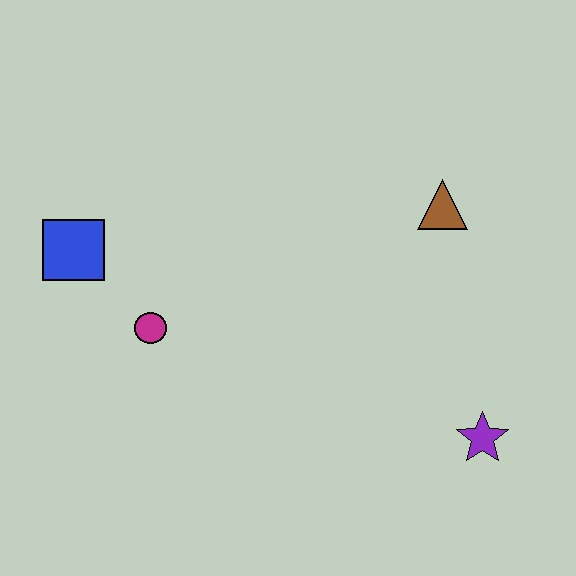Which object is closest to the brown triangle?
The purple star is closest to the brown triangle.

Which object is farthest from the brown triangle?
The blue square is farthest from the brown triangle.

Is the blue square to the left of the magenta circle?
Yes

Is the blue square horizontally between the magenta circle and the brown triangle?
No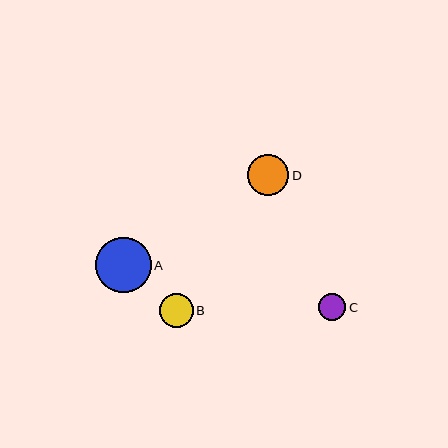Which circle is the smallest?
Circle C is the smallest with a size of approximately 27 pixels.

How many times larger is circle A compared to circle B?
Circle A is approximately 1.6 times the size of circle B.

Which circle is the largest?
Circle A is the largest with a size of approximately 56 pixels.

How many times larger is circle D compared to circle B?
Circle D is approximately 1.2 times the size of circle B.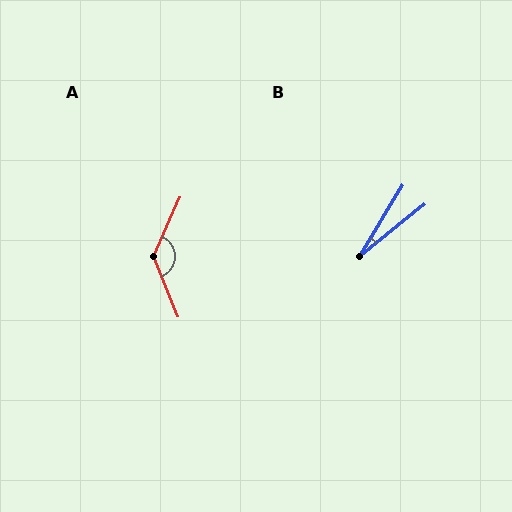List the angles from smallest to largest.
B (21°), A (134°).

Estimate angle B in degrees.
Approximately 21 degrees.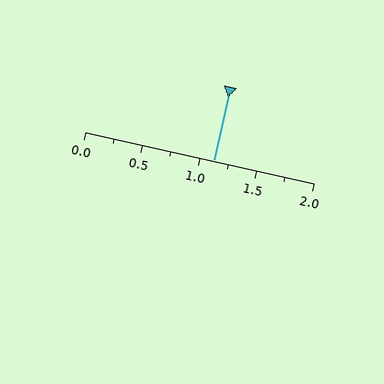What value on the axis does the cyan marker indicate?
The marker indicates approximately 1.12.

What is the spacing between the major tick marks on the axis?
The major ticks are spaced 0.5 apart.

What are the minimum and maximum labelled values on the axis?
The axis runs from 0.0 to 2.0.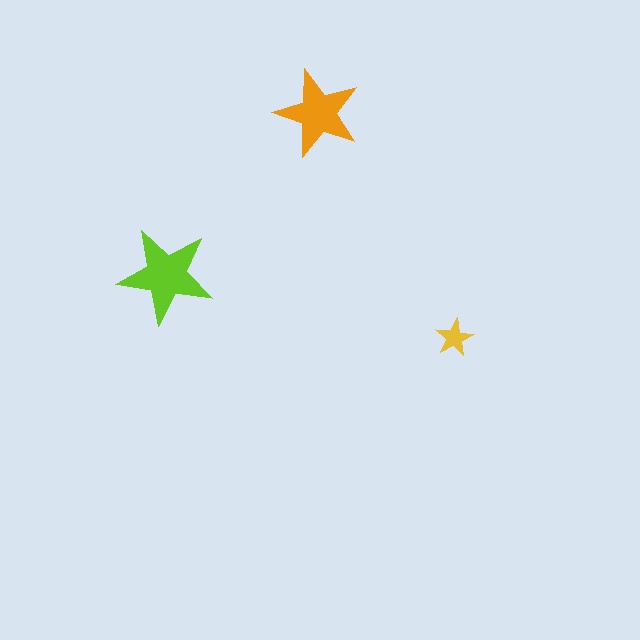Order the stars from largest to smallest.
the lime one, the orange one, the yellow one.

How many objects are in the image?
There are 3 objects in the image.